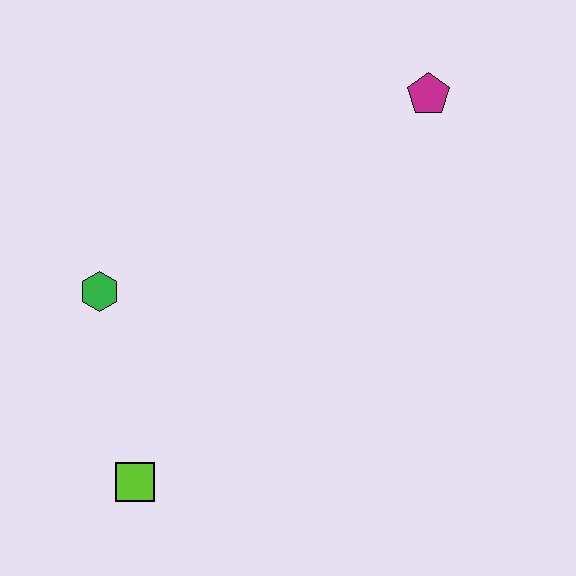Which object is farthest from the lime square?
The magenta pentagon is farthest from the lime square.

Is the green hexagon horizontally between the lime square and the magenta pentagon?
No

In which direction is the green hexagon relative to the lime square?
The green hexagon is above the lime square.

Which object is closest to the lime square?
The green hexagon is closest to the lime square.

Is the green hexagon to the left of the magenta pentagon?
Yes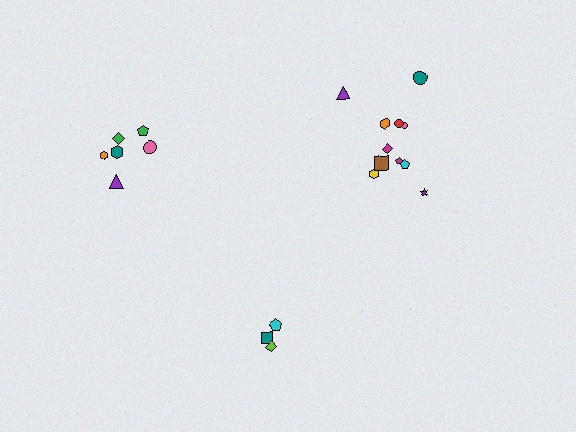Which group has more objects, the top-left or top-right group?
The top-right group.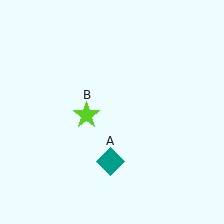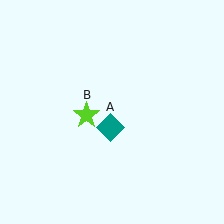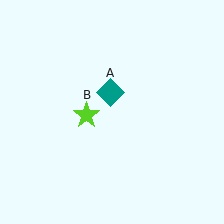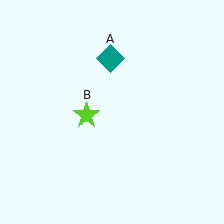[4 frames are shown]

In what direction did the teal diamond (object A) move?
The teal diamond (object A) moved up.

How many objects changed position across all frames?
1 object changed position: teal diamond (object A).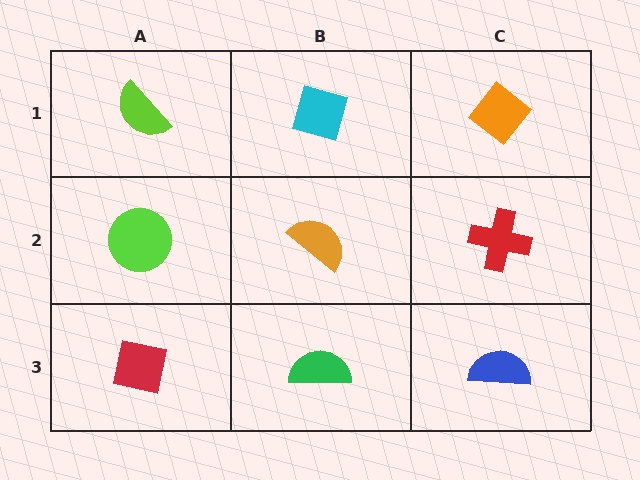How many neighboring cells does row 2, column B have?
4.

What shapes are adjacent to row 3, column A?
A lime circle (row 2, column A), a green semicircle (row 3, column B).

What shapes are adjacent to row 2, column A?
A lime semicircle (row 1, column A), a red square (row 3, column A), an orange semicircle (row 2, column B).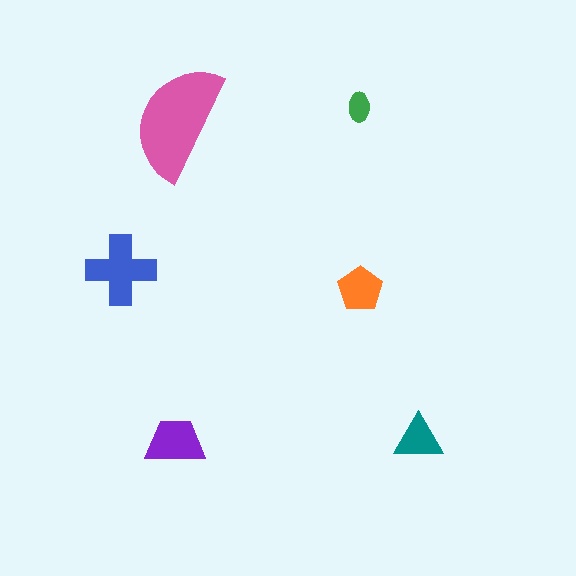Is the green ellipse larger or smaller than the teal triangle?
Smaller.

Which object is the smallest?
The green ellipse.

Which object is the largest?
The pink semicircle.